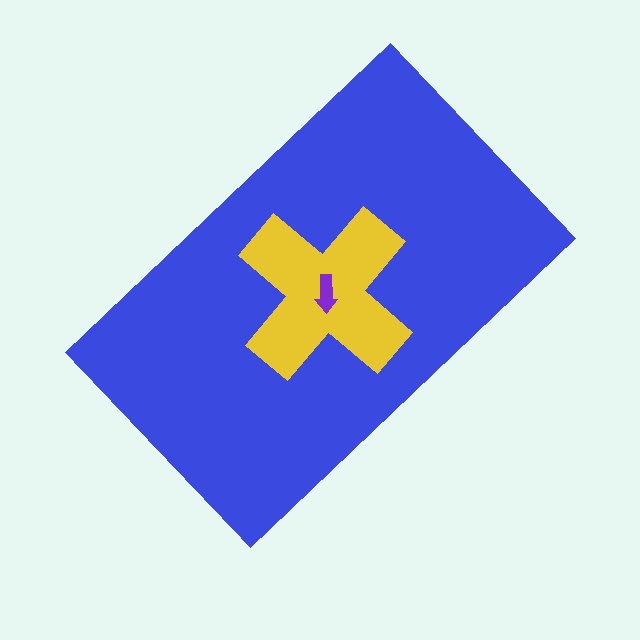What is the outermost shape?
The blue rectangle.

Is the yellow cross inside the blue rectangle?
Yes.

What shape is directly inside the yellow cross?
The purple arrow.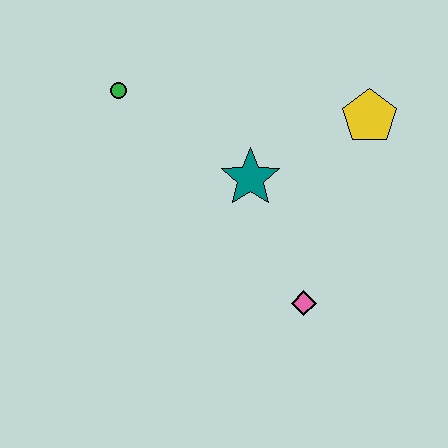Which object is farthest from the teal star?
The green circle is farthest from the teal star.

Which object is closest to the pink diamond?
The teal star is closest to the pink diamond.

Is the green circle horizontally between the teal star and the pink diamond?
No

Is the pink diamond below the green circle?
Yes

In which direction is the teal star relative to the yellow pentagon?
The teal star is to the left of the yellow pentagon.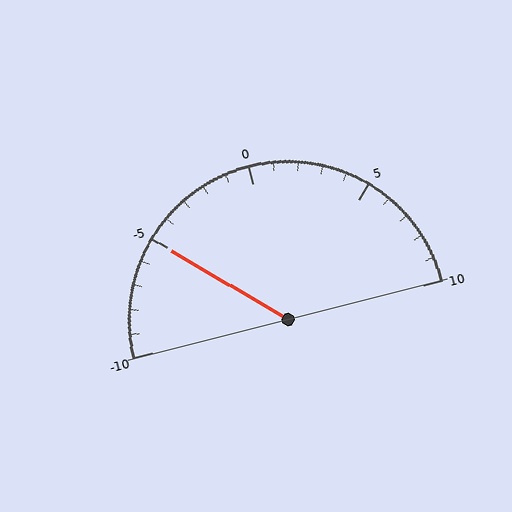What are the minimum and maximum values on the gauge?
The gauge ranges from -10 to 10.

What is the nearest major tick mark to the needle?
The nearest major tick mark is -5.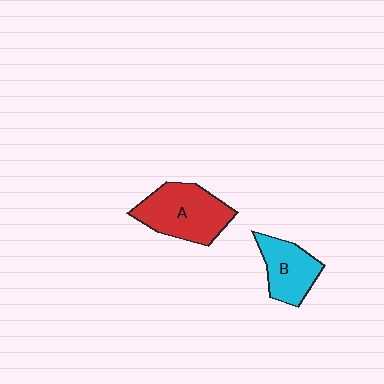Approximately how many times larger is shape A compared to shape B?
Approximately 1.4 times.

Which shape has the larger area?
Shape A (red).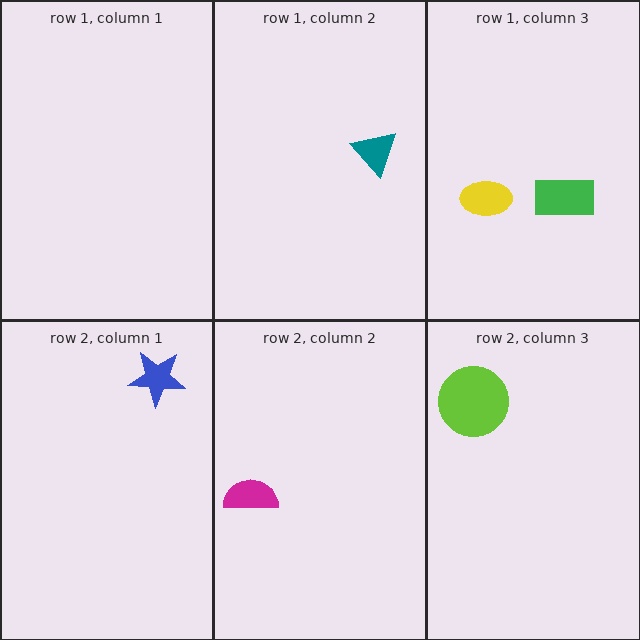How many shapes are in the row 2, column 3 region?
1.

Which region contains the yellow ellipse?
The row 1, column 3 region.